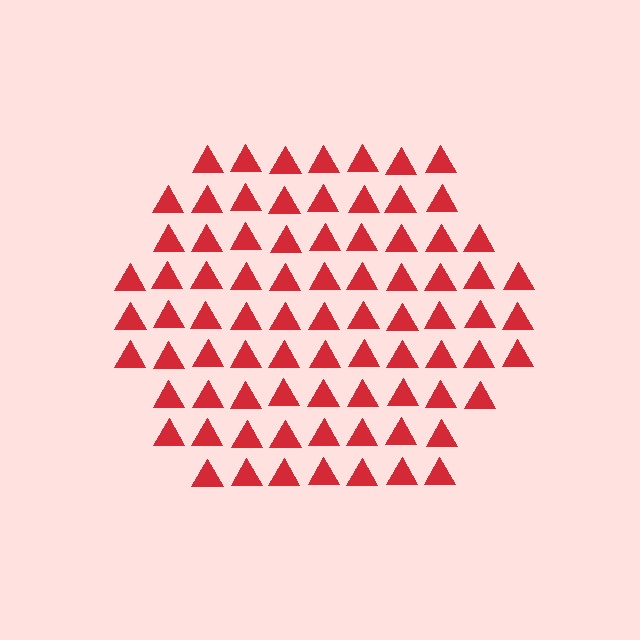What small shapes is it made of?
It is made of small triangles.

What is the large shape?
The large shape is a hexagon.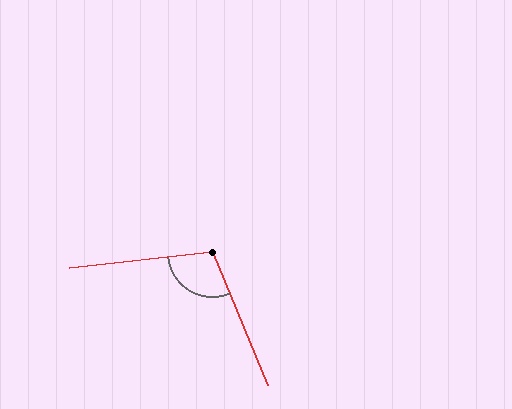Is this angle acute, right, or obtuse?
It is obtuse.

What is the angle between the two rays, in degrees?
Approximately 106 degrees.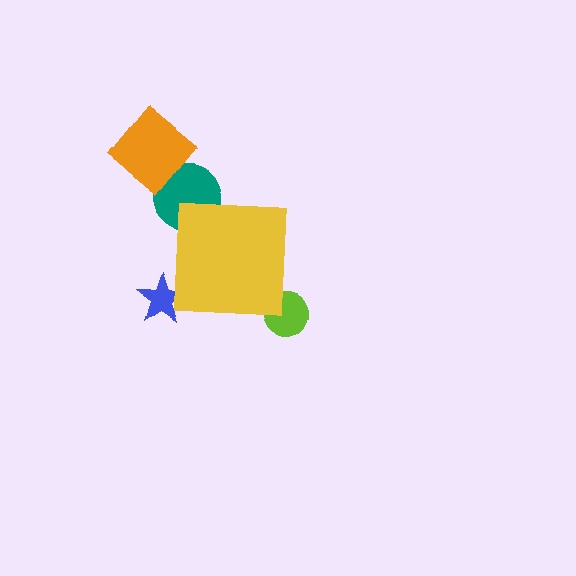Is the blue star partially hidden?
Yes, the blue star is partially hidden behind the yellow square.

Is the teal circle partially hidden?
Yes, the teal circle is partially hidden behind the yellow square.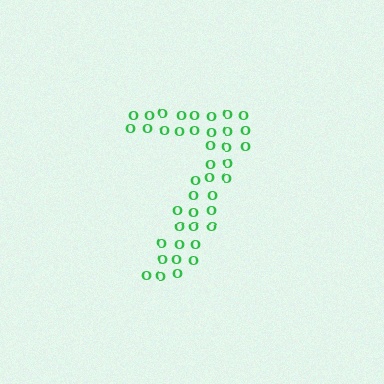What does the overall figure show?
The overall figure shows the digit 7.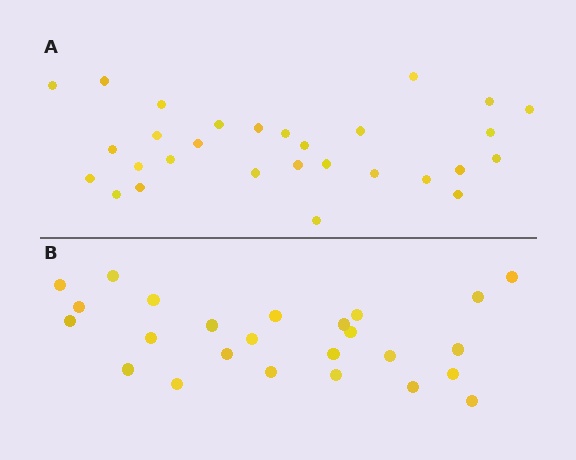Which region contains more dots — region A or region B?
Region A (the top region) has more dots.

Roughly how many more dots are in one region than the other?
Region A has about 4 more dots than region B.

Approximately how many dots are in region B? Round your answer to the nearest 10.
About 20 dots. (The exact count is 25, which rounds to 20.)